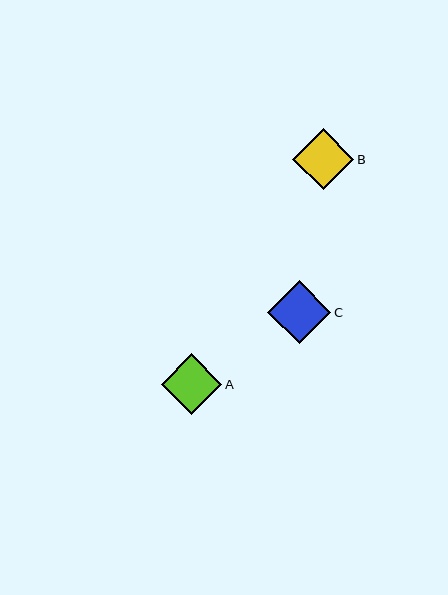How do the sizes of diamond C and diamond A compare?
Diamond C and diamond A are approximately the same size.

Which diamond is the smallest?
Diamond A is the smallest with a size of approximately 60 pixels.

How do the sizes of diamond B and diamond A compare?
Diamond B and diamond A are approximately the same size.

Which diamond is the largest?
Diamond C is the largest with a size of approximately 63 pixels.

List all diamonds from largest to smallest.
From largest to smallest: C, B, A.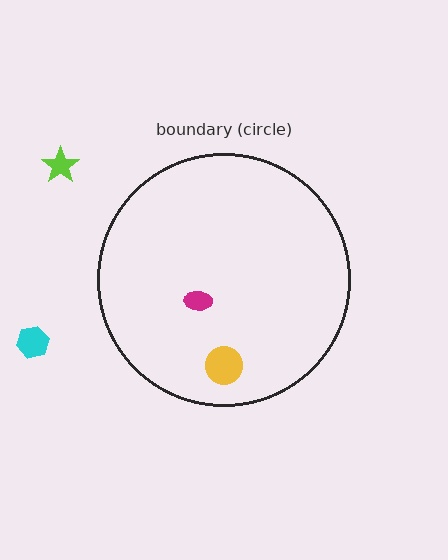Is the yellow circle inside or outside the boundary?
Inside.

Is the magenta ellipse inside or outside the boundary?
Inside.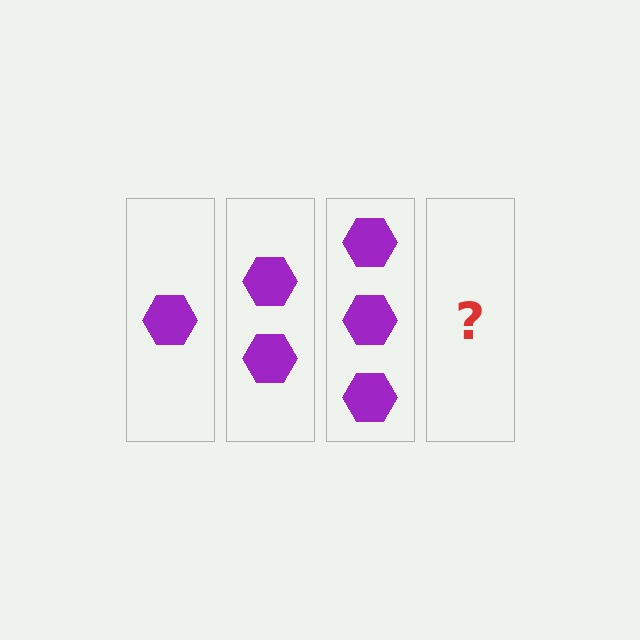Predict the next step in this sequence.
The next step is 4 hexagons.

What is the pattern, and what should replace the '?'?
The pattern is that each step adds one more hexagon. The '?' should be 4 hexagons.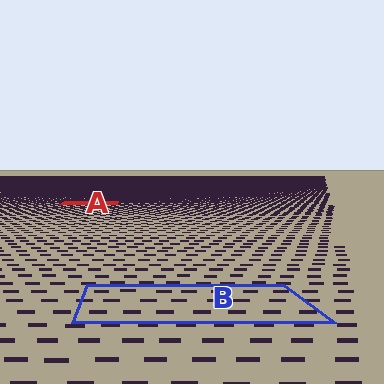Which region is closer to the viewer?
Region B is closer. The texture elements there are larger and more spread out.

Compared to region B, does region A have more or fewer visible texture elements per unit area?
Region A has more texture elements per unit area — they are packed more densely because it is farther away.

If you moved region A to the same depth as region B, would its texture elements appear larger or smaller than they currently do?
They would appear larger. At a closer depth, the same texture elements are projected at a bigger on-screen size.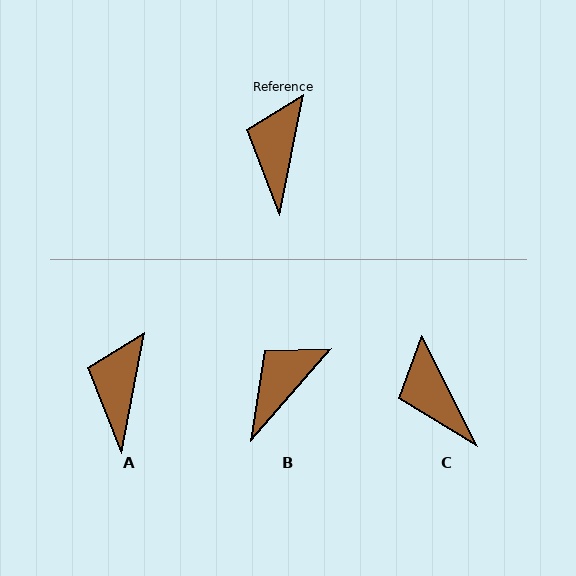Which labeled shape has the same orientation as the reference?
A.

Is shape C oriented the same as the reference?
No, it is off by about 38 degrees.